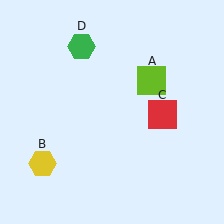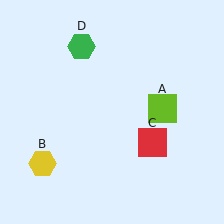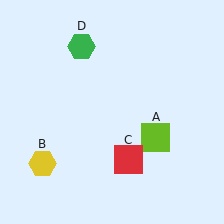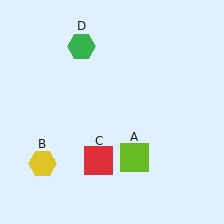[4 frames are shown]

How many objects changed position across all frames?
2 objects changed position: lime square (object A), red square (object C).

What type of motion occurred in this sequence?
The lime square (object A), red square (object C) rotated clockwise around the center of the scene.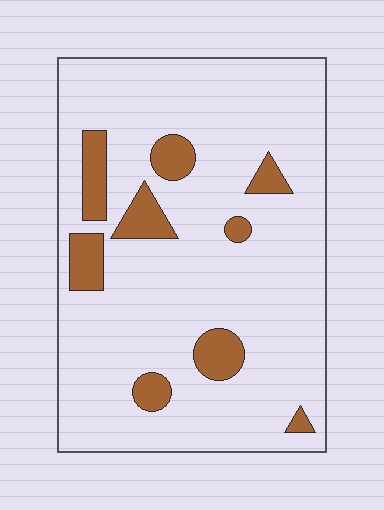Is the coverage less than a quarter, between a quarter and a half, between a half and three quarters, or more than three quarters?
Less than a quarter.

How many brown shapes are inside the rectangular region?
9.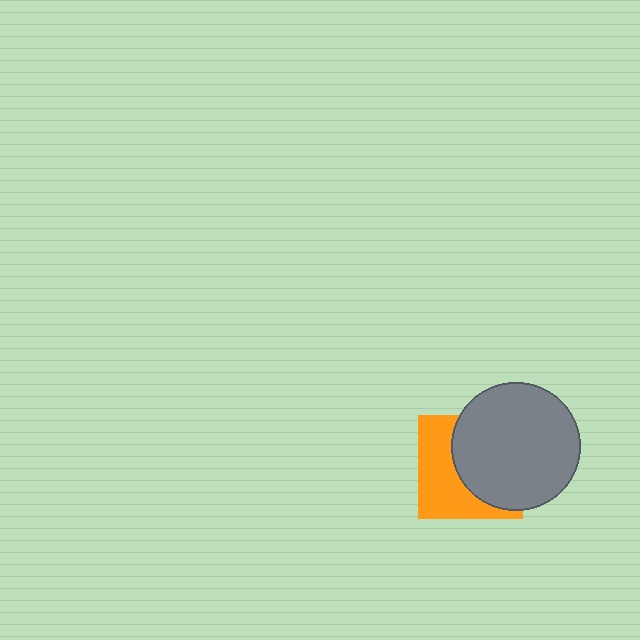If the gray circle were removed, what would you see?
You would see the complete orange square.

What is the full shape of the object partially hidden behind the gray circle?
The partially hidden object is an orange square.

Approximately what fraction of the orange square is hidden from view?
Roughly 54% of the orange square is hidden behind the gray circle.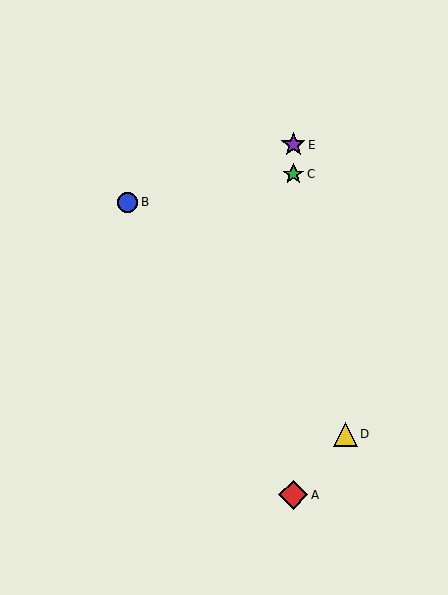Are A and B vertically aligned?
No, A is at x≈293 and B is at x≈128.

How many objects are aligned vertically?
3 objects (A, C, E) are aligned vertically.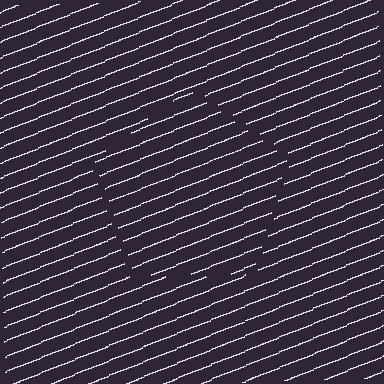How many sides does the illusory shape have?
5 sides — the line-ends trace a pentagon.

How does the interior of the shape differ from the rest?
The interior of the shape contains the same grating, shifted by half a period — the contour is defined by the phase discontinuity where line-ends from the inner and outer gratings abut.